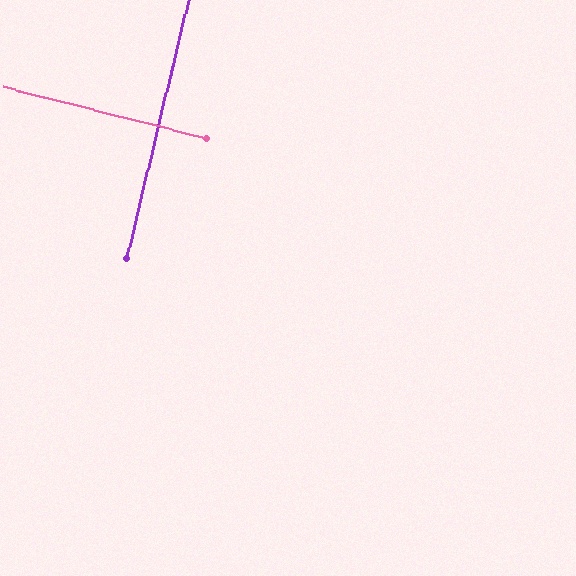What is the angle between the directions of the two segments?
Approximately 89 degrees.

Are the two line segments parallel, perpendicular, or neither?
Perpendicular — they meet at approximately 89°.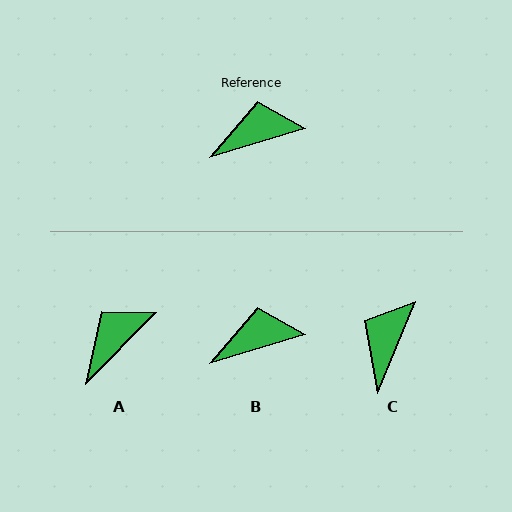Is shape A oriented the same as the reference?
No, it is off by about 29 degrees.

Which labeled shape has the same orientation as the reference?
B.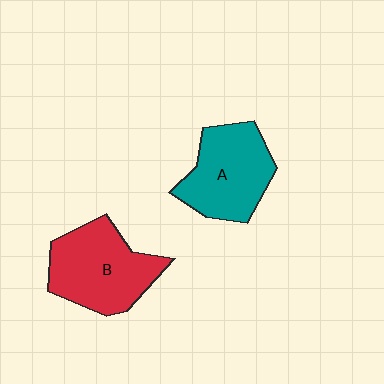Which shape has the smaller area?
Shape A (teal).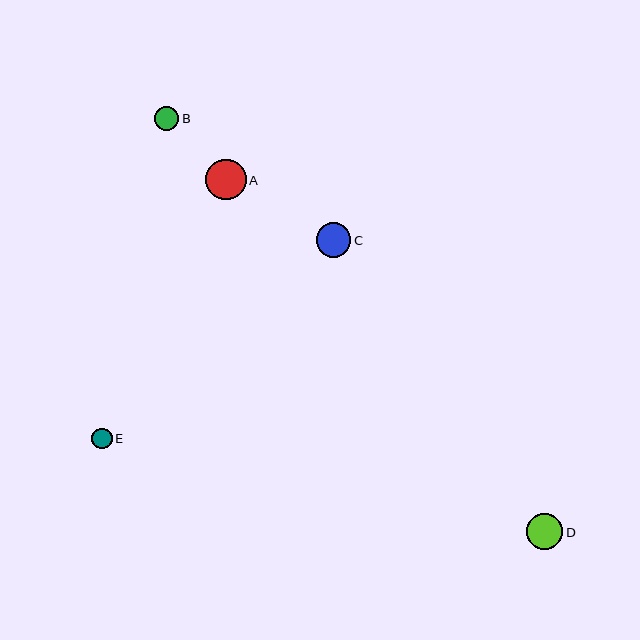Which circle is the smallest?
Circle E is the smallest with a size of approximately 21 pixels.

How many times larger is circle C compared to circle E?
Circle C is approximately 1.7 times the size of circle E.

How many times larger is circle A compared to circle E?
Circle A is approximately 1.9 times the size of circle E.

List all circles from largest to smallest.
From largest to smallest: A, D, C, B, E.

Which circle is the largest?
Circle A is the largest with a size of approximately 40 pixels.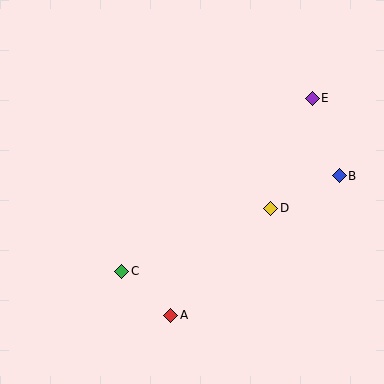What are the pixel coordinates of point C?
Point C is at (122, 271).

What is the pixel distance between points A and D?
The distance between A and D is 146 pixels.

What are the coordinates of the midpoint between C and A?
The midpoint between C and A is at (146, 293).